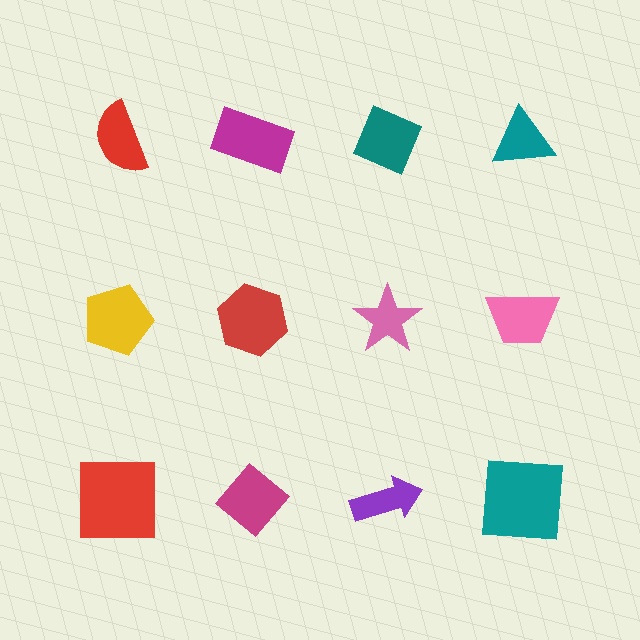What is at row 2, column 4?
A pink trapezoid.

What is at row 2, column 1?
A yellow pentagon.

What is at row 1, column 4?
A teal triangle.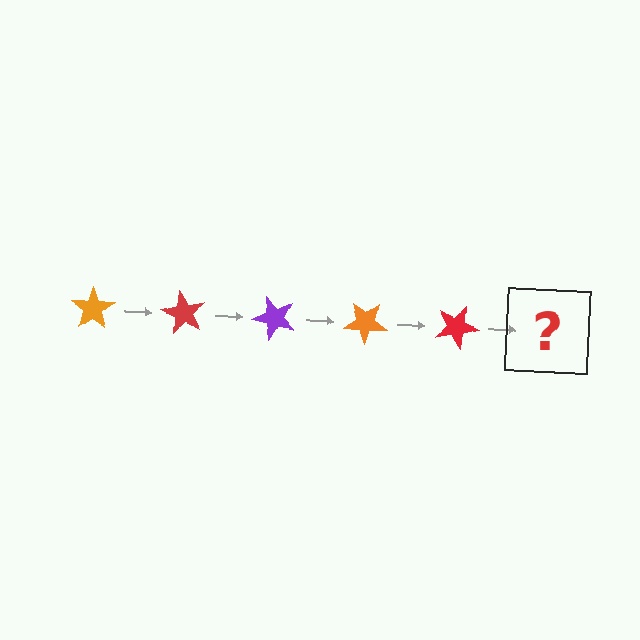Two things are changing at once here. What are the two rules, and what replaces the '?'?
The two rules are that it rotates 60 degrees each step and the color cycles through orange, red, and purple. The '?' should be a purple star, rotated 300 degrees from the start.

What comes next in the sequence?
The next element should be a purple star, rotated 300 degrees from the start.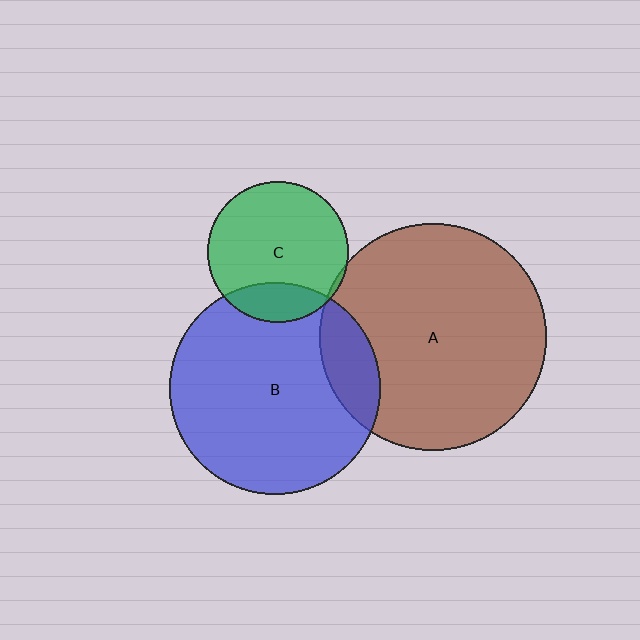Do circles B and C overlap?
Yes.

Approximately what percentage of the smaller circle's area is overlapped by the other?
Approximately 20%.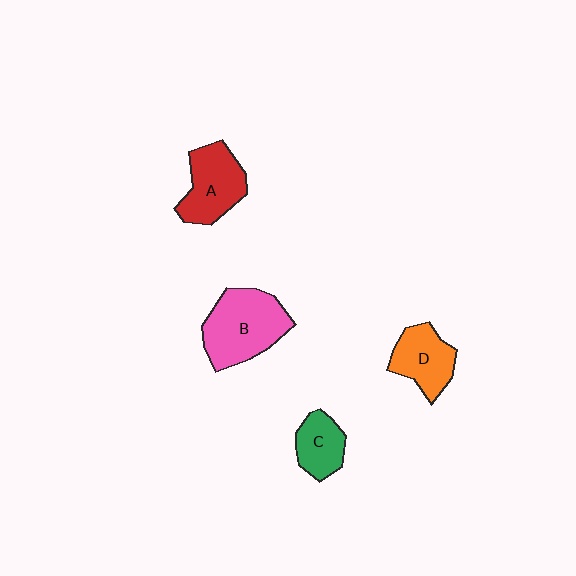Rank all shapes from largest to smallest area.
From largest to smallest: B (pink), A (red), D (orange), C (green).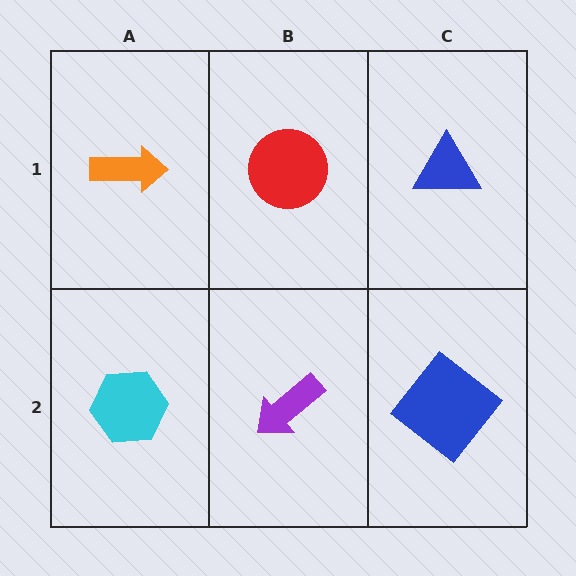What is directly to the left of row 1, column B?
An orange arrow.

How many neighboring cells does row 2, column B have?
3.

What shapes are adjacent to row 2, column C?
A blue triangle (row 1, column C), a purple arrow (row 2, column B).